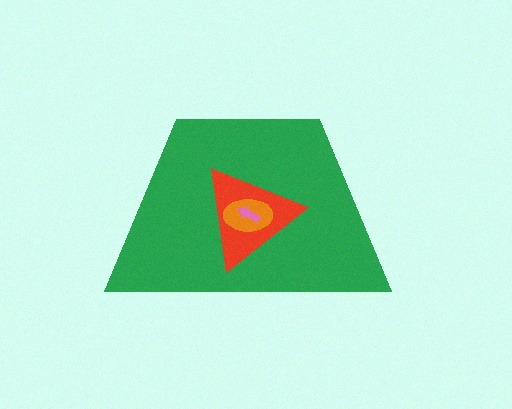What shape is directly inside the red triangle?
The orange ellipse.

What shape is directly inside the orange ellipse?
The pink arrow.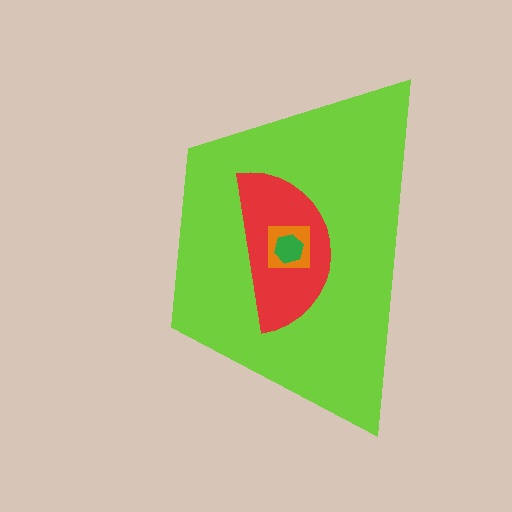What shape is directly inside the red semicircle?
The orange square.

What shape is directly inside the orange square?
The green hexagon.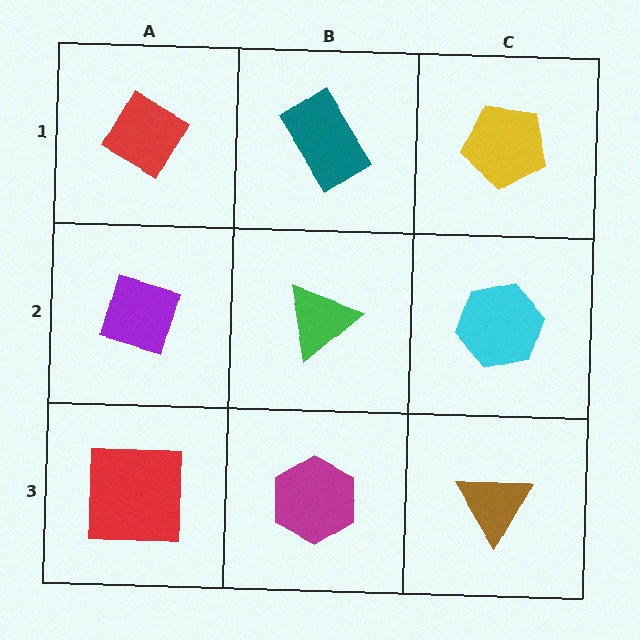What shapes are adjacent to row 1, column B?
A green triangle (row 2, column B), a red diamond (row 1, column A), a yellow pentagon (row 1, column C).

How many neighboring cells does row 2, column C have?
3.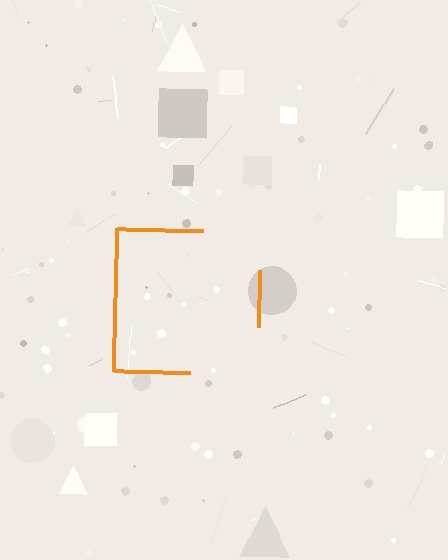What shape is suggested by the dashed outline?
The dashed outline suggests a square.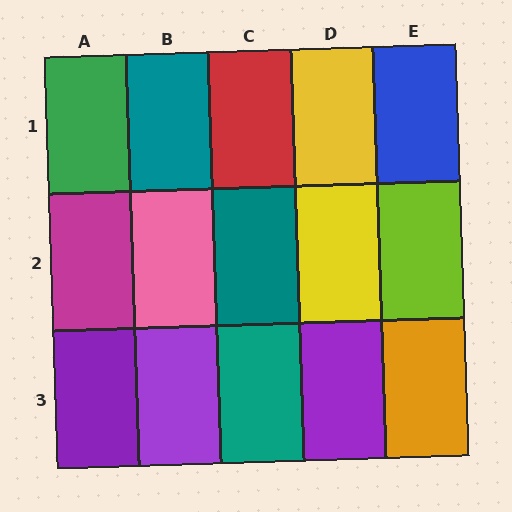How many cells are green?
1 cell is green.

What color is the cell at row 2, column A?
Magenta.